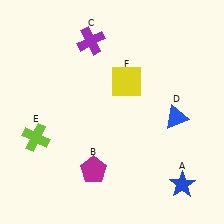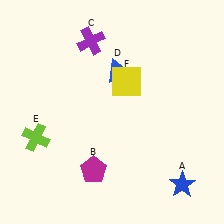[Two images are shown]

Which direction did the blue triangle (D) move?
The blue triangle (D) moved left.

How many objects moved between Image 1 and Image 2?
1 object moved between the two images.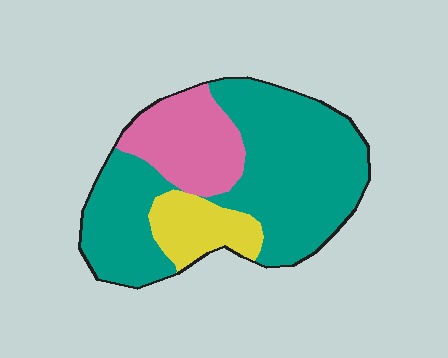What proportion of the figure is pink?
Pink covers 21% of the figure.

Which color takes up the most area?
Teal, at roughly 65%.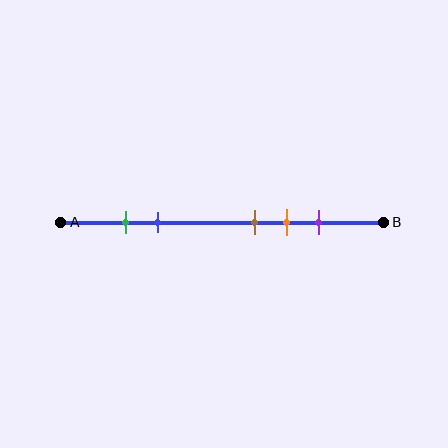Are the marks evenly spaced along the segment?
No, the marks are not evenly spaced.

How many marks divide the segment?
There are 5 marks dividing the segment.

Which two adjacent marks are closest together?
The green and blue marks are the closest adjacent pair.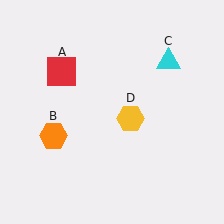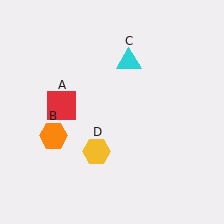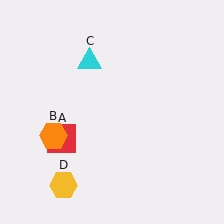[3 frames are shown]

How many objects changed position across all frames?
3 objects changed position: red square (object A), cyan triangle (object C), yellow hexagon (object D).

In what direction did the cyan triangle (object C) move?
The cyan triangle (object C) moved left.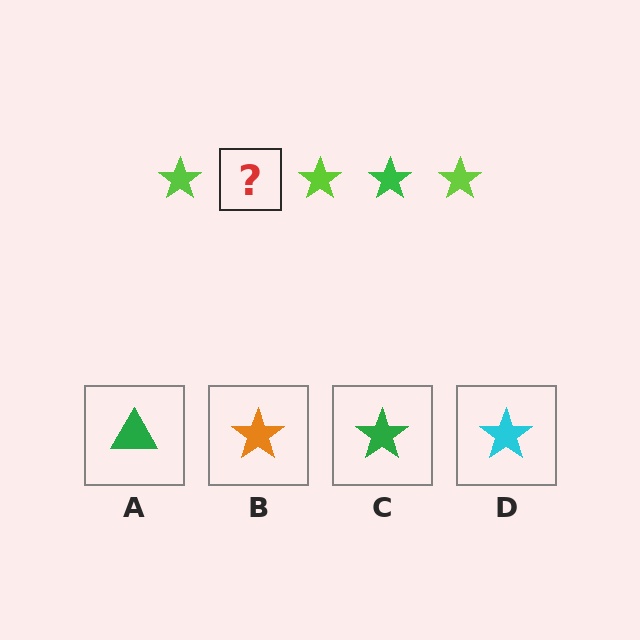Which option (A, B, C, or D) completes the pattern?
C.